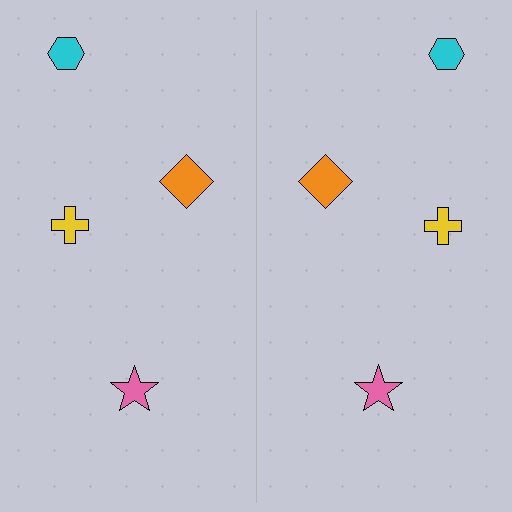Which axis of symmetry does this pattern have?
The pattern has a vertical axis of symmetry running through the center of the image.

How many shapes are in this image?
There are 8 shapes in this image.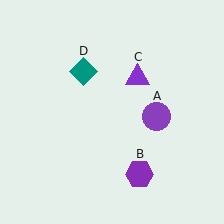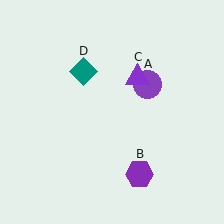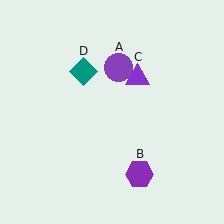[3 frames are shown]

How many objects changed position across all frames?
1 object changed position: purple circle (object A).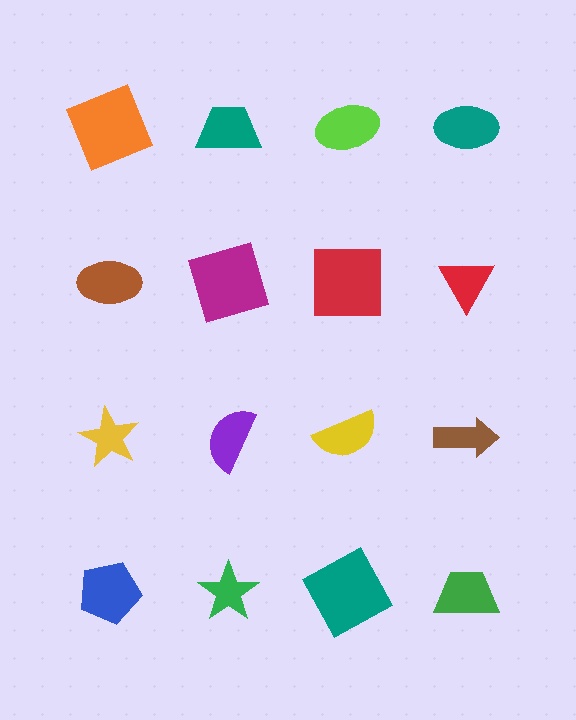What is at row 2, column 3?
A red square.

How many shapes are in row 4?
4 shapes.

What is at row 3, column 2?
A purple semicircle.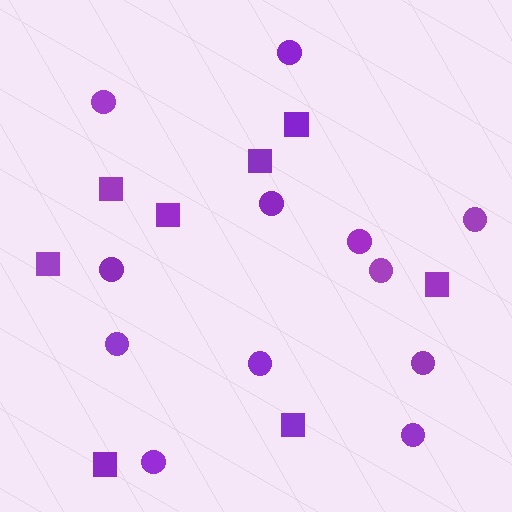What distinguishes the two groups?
There are 2 groups: one group of circles (12) and one group of squares (8).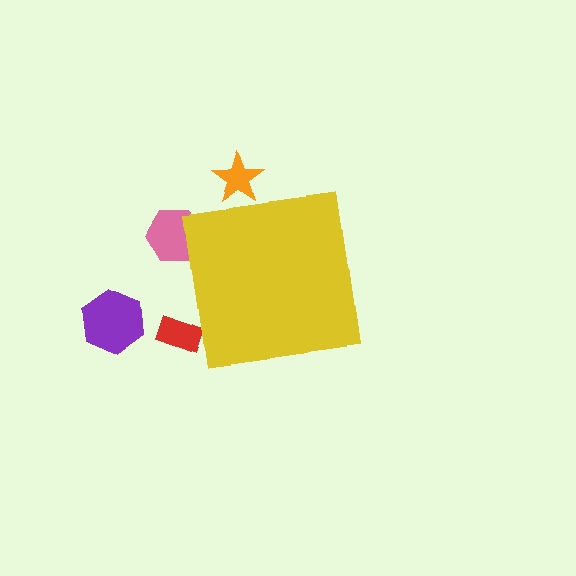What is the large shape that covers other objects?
A yellow square.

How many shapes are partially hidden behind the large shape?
3 shapes are partially hidden.